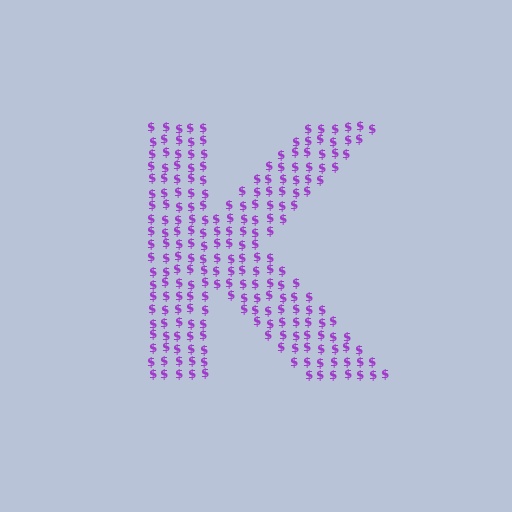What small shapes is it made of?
It is made of small dollar signs.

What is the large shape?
The large shape is the letter K.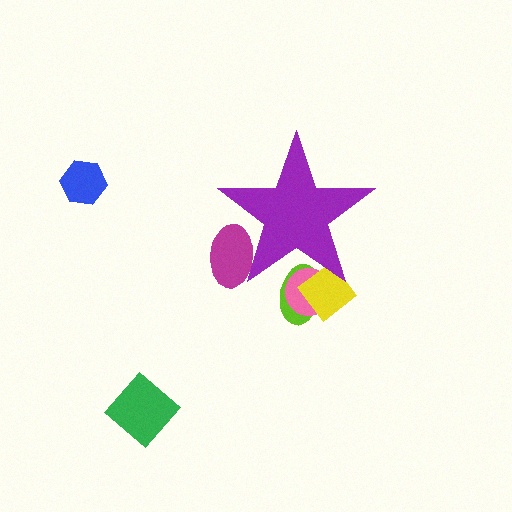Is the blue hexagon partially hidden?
No, the blue hexagon is fully visible.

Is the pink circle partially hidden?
Yes, the pink circle is partially hidden behind the purple star.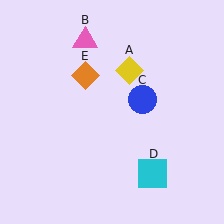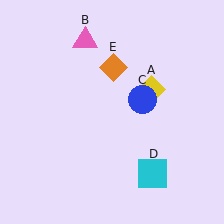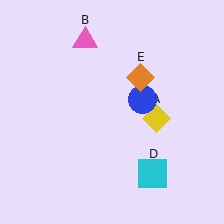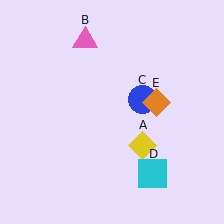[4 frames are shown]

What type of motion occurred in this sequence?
The yellow diamond (object A), orange diamond (object E) rotated clockwise around the center of the scene.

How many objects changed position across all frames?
2 objects changed position: yellow diamond (object A), orange diamond (object E).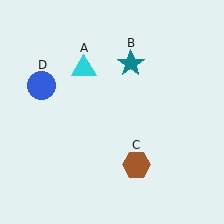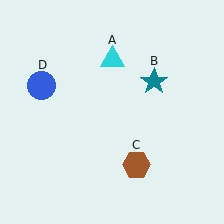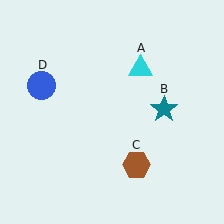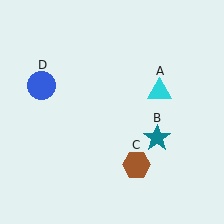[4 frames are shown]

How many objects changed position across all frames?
2 objects changed position: cyan triangle (object A), teal star (object B).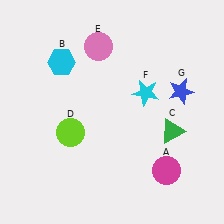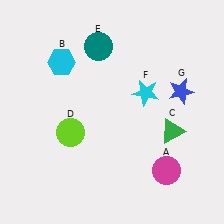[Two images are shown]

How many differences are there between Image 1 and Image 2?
There is 1 difference between the two images.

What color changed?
The circle (E) changed from pink in Image 1 to teal in Image 2.